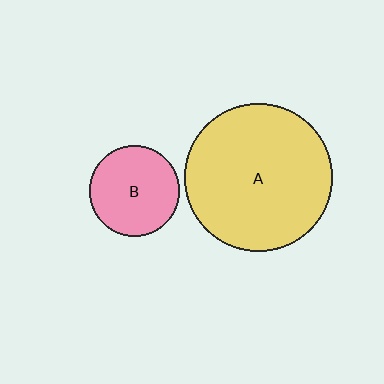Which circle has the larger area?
Circle A (yellow).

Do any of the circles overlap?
No, none of the circles overlap.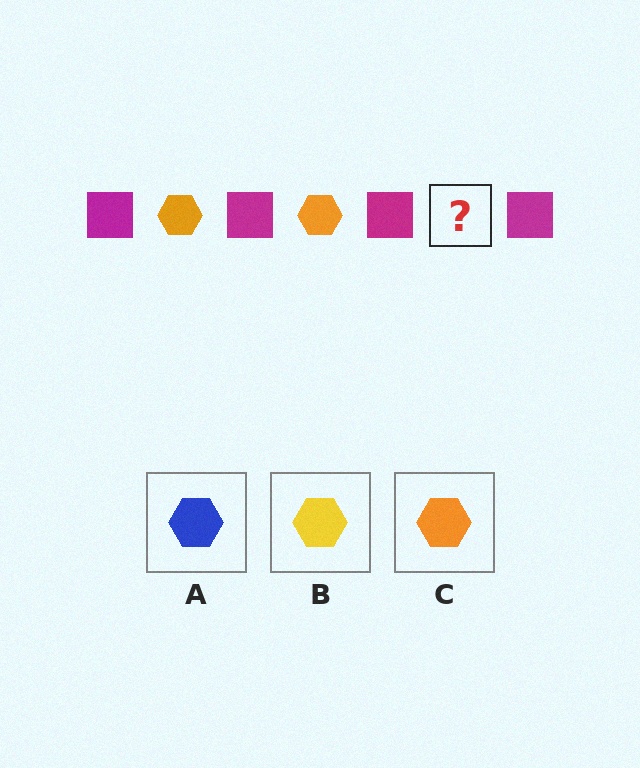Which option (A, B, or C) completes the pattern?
C.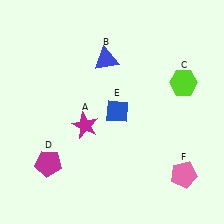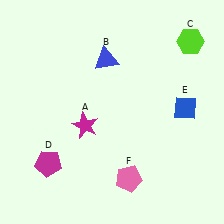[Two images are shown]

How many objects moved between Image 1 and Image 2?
3 objects moved between the two images.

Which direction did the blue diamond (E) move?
The blue diamond (E) moved right.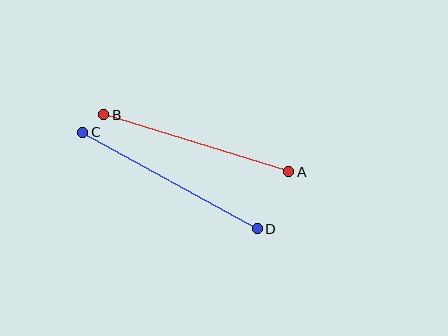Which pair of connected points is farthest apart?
Points C and D are farthest apart.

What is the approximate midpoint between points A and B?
The midpoint is at approximately (196, 143) pixels.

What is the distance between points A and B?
The distance is approximately 193 pixels.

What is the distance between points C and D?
The distance is approximately 199 pixels.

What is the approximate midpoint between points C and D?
The midpoint is at approximately (170, 180) pixels.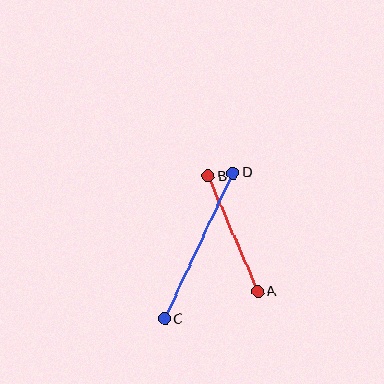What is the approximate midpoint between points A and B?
The midpoint is at approximately (233, 234) pixels.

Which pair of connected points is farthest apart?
Points C and D are farthest apart.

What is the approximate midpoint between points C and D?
The midpoint is at approximately (199, 246) pixels.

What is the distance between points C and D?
The distance is approximately 162 pixels.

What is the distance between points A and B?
The distance is approximately 126 pixels.